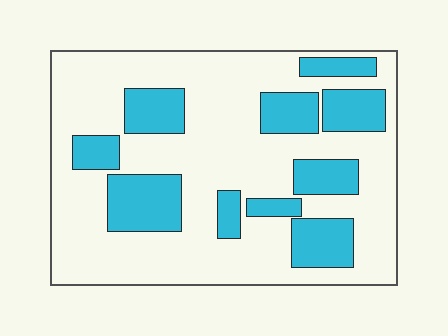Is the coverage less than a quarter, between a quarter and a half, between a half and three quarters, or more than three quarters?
Between a quarter and a half.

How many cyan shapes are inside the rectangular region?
10.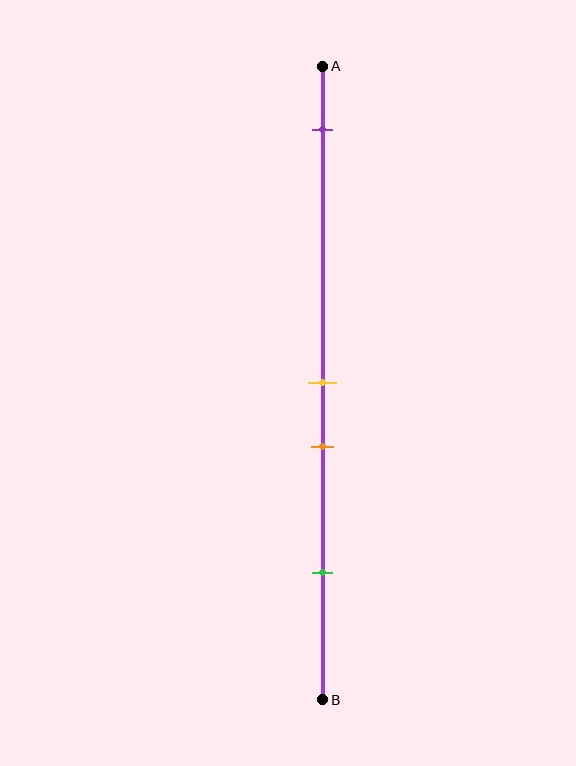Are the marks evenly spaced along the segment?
No, the marks are not evenly spaced.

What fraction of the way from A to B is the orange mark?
The orange mark is approximately 60% (0.6) of the way from A to B.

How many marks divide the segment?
There are 4 marks dividing the segment.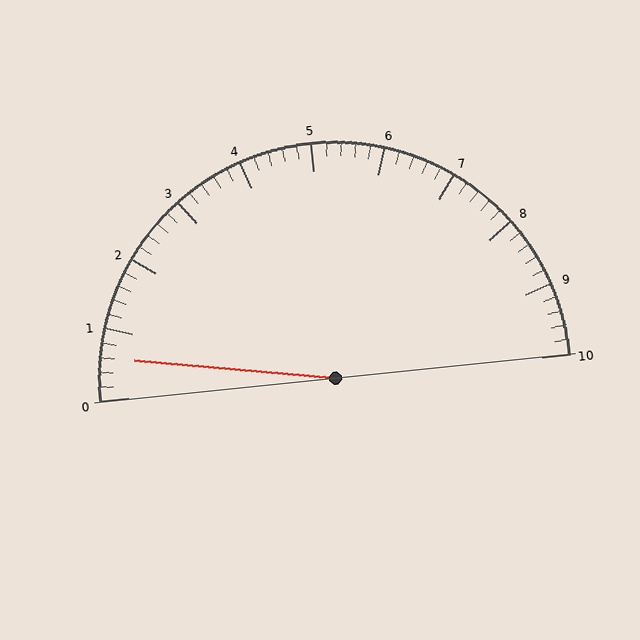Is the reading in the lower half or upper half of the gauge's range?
The reading is in the lower half of the range (0 to 10).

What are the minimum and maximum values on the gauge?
The gauge ranges from 0 to 10.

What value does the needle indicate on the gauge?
The needle indicates approximately 0.6.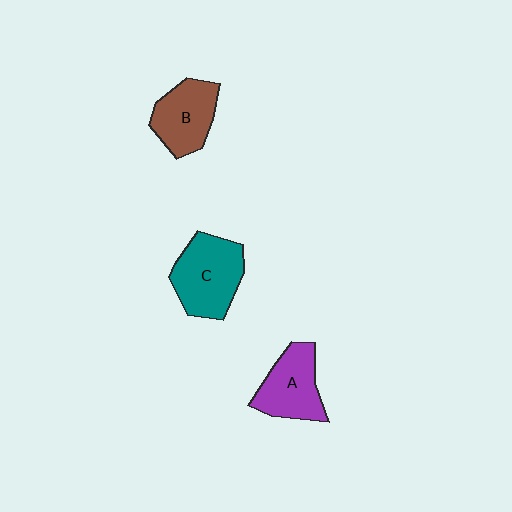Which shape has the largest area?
Shape C (teal).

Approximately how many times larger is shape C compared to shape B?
Approximately 1.3 times.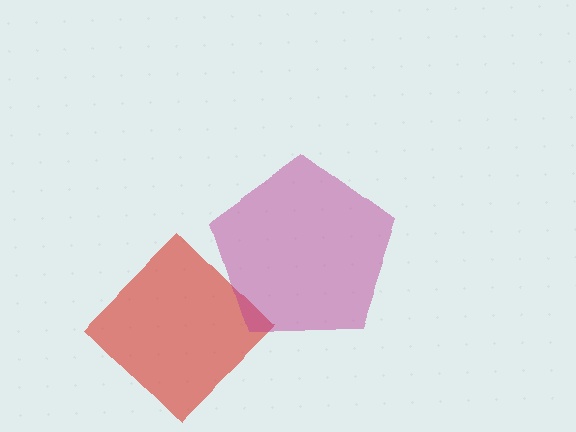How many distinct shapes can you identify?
There are 2 distinct shapes: a red diamond, a magenta pentagon.